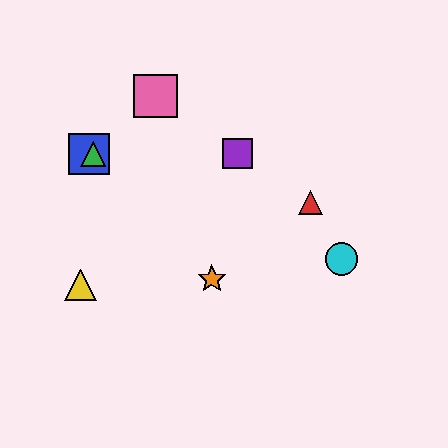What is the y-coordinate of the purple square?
The purple square is at y≈154.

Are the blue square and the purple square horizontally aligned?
Yes, both are at y≈154.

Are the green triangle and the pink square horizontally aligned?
No, the green triangle is at y≈154 and the pink square is at y≈96.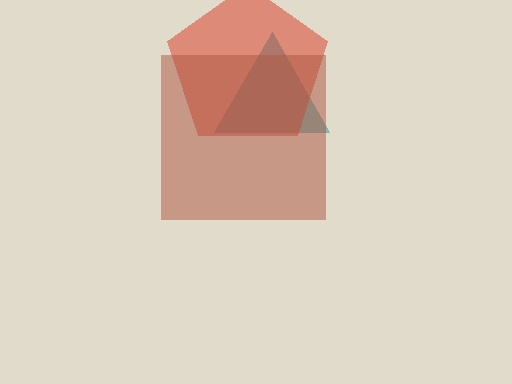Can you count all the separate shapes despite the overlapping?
Yes, there are 3 separate shapes.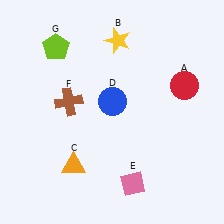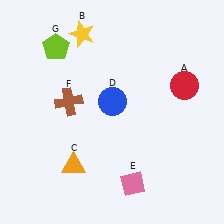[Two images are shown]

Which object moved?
The yellow star (B) moved left.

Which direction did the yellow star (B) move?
The yellow star (B) moved left.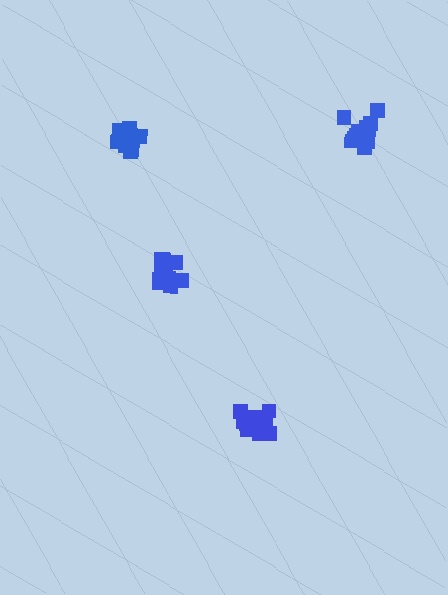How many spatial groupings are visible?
There are 4 spatial groupings.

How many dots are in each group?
Group 1: 12 dots, Group 2: 12 dots, Group 3: 12 dots, Group 4: 18 dots (54 total).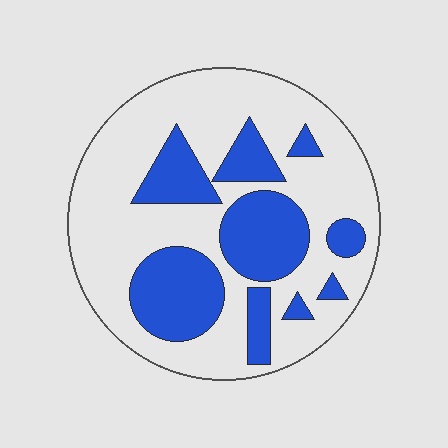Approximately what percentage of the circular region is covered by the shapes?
Approximately 30%.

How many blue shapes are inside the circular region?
9.